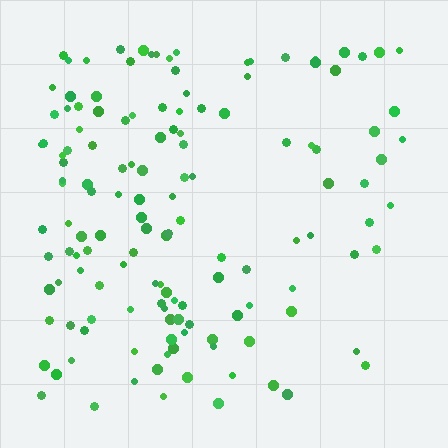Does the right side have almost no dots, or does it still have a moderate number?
Still a moderate number, just noticeably fewer than the left.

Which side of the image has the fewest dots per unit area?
The right.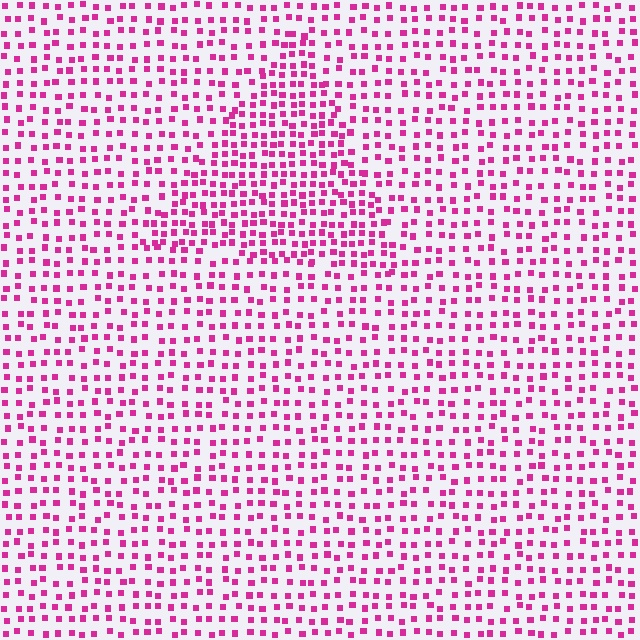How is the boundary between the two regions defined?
The boundary is defined by a change in element density (approximately 1.7x ratio). All elements are the same color, size, and shape.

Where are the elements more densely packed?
The elements are more densely packed inside the triangle boundary.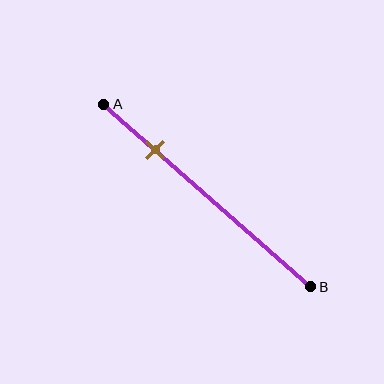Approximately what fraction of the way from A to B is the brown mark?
The brown mark is approximately 25% of the way from A to B.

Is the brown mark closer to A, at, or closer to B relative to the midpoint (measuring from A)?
The brown mark is closer to point A than the midpoint of segment AB.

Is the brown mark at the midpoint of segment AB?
No, the mark is at about 25% from A, not at the 50% midpoint.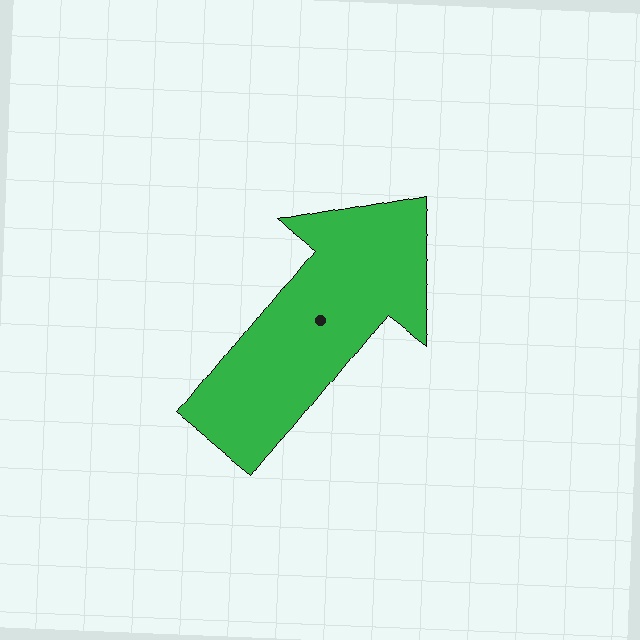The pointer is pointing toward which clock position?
Roughly 1 o'clock.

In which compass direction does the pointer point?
Northeast.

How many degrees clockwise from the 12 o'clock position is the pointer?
Approximately 38 degrees.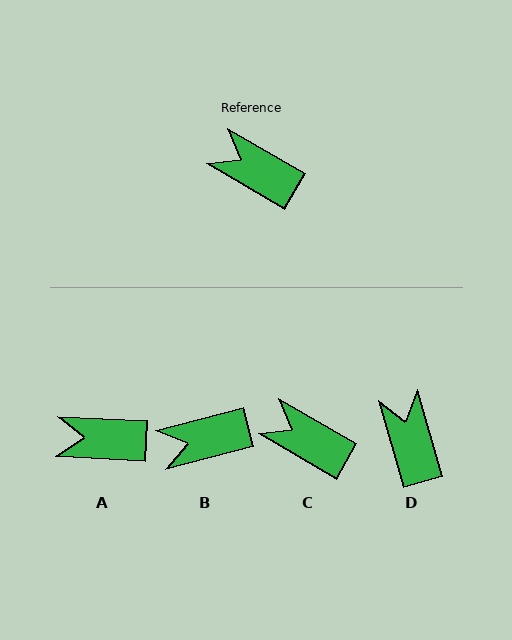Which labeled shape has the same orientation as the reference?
C.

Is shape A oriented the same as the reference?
No, it is off by about 27 degrees.